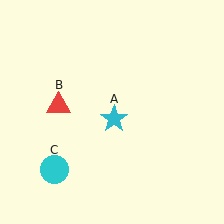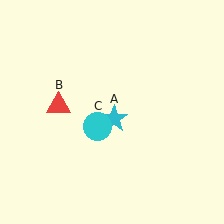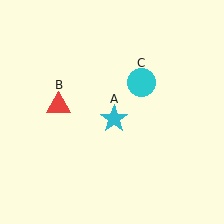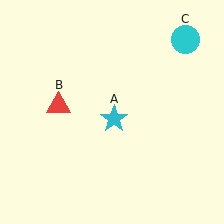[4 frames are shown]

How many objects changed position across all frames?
1 object changed position: cyan circle (object C).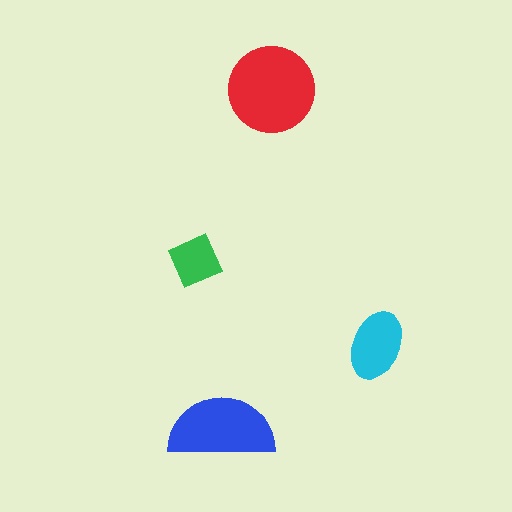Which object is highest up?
The red circle is topmost.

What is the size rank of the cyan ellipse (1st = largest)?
3rd.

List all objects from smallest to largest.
The green square, the cyan ellipse, the blue semicircle, the red circle.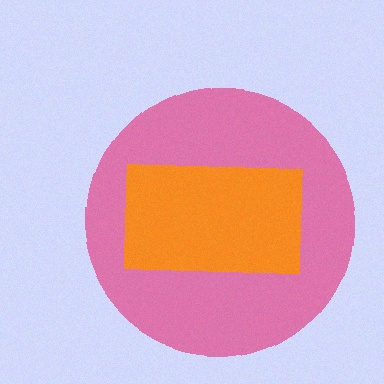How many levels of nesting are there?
2.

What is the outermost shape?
The pink circle.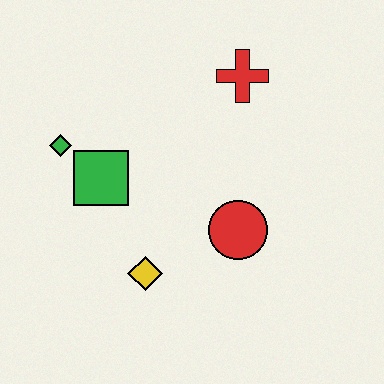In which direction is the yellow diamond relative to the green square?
The yellow diamond is below the green square.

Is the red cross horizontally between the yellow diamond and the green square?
No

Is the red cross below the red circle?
No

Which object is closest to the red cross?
The red circle is closest to the red cross.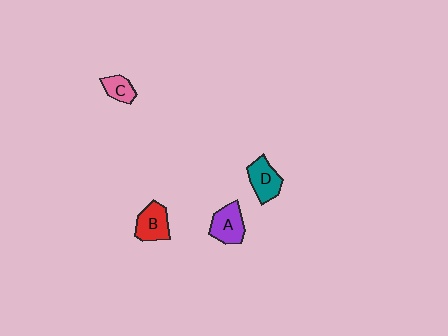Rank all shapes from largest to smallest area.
From largest to smallest: A (purple), B (red), D (teal), C (pink).